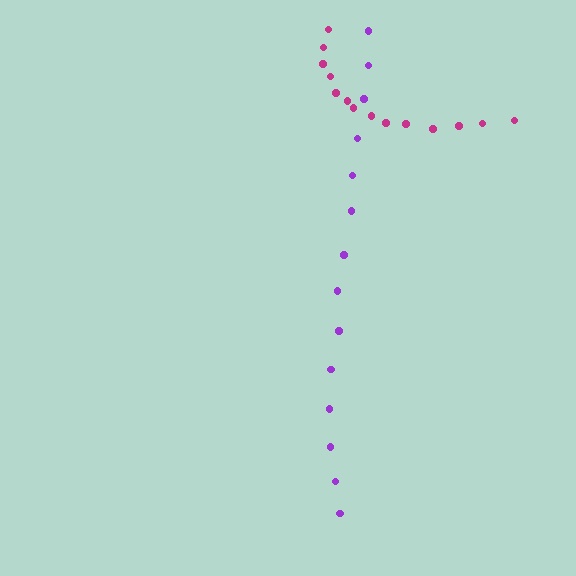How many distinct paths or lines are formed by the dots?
There are 2 distinct paths.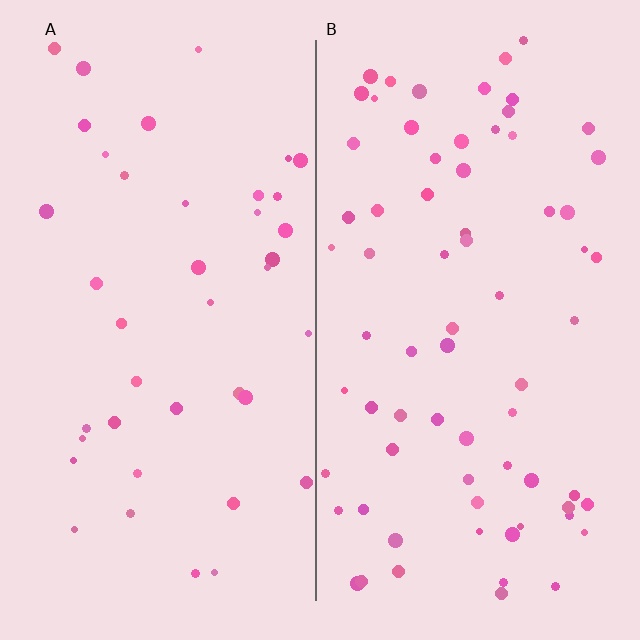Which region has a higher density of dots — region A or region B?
B (the right).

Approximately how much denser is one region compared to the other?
Approximately 1.8× — region B over region A.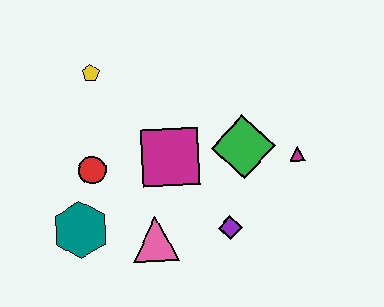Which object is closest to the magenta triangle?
The green diamond is closest to the magenta triangle.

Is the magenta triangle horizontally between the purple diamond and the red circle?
No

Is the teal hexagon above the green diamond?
No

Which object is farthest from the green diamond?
The teal hexagon is farthest from the green diamond.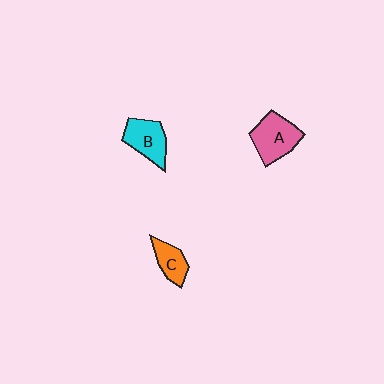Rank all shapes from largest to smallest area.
From largest to smallest: A (pink), B (cyan), C (orange).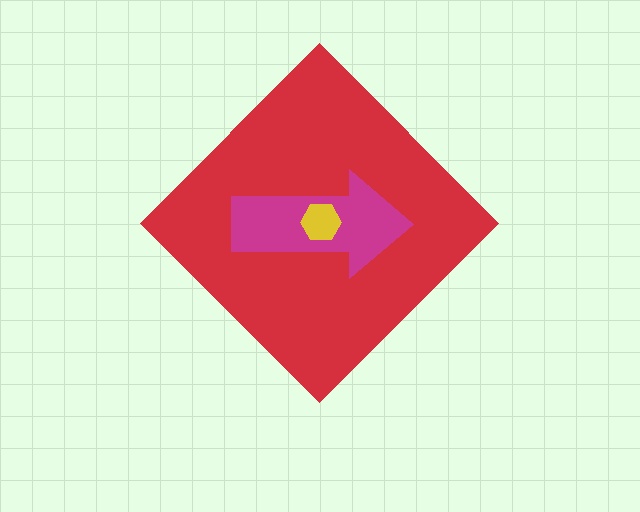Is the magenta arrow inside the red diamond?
Yes.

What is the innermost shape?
The yellow hexagon.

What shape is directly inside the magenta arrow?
The yellow hexagon.